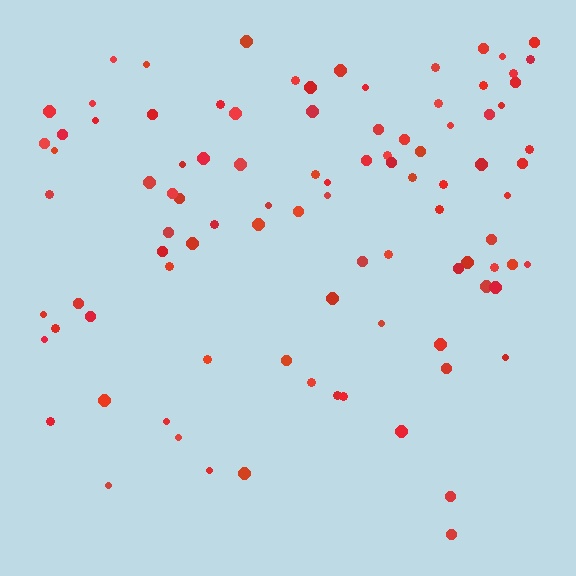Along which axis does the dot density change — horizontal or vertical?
Vertical.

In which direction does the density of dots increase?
From bottom to top, with the top side densest.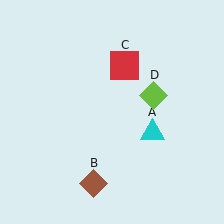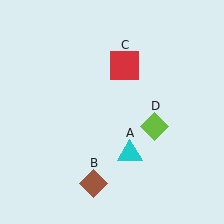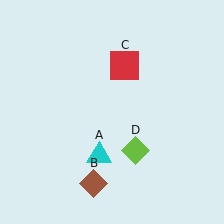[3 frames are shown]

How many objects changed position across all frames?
2 objects changed position: cyan triangle (object A), lime diamond (object D).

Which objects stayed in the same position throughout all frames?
Brown diamond (object B) and red square (object C) remained stationary.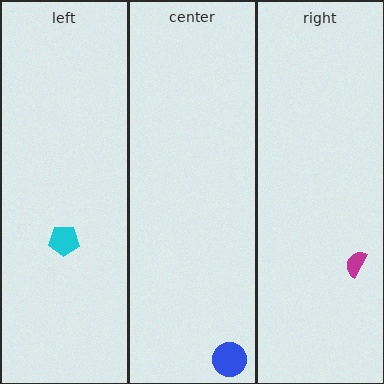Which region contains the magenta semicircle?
The right region.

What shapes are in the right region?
The magenta semicircle.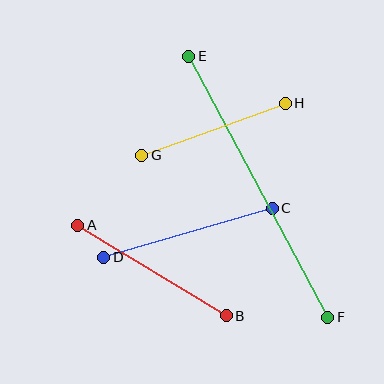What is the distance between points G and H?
The distance is approximately 153 pixels.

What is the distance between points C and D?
The distance is approximately 176 pixels.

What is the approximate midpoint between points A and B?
The midpoint is at approximately (152, 271) pixels.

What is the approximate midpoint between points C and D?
The midpoint is at approximately (188, 233) pixels.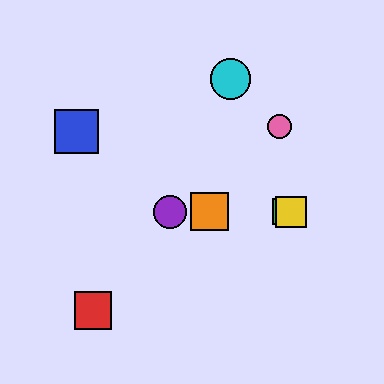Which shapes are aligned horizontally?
The green square, the yellow square, the purple circle, the orange square are aligned horizontally.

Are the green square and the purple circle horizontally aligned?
Yes, both are at y≈212.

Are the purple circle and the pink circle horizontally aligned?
No, the purple circle is at y≈212 and the pink circle is at y≈126.